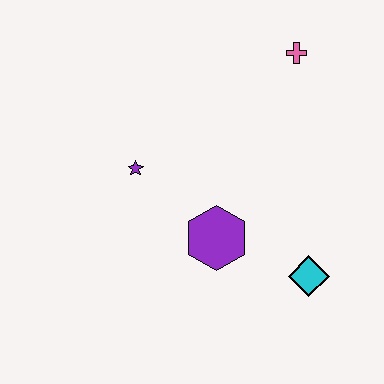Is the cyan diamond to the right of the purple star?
Yes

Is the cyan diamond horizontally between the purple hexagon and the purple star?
No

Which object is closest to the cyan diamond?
The purple hexagon is closest to the cyan diamond.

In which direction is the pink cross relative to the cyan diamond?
The pink cross is above the cyan diamond.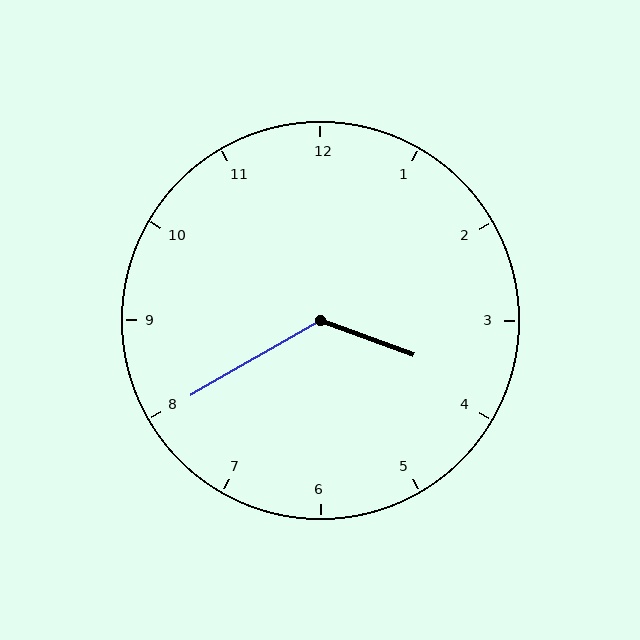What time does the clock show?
3:40.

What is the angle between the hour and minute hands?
Approximately 130 degrees.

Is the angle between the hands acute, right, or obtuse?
It is obtuse.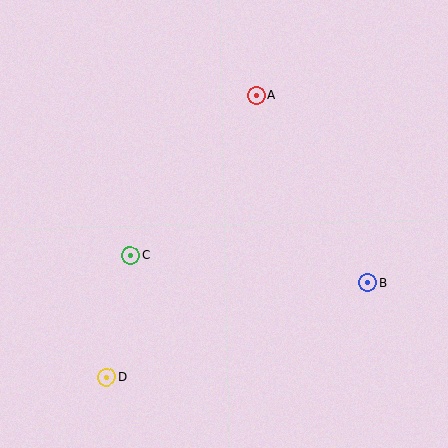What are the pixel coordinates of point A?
Point A is at (257, 95).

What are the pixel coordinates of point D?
Point D is at (107, 377).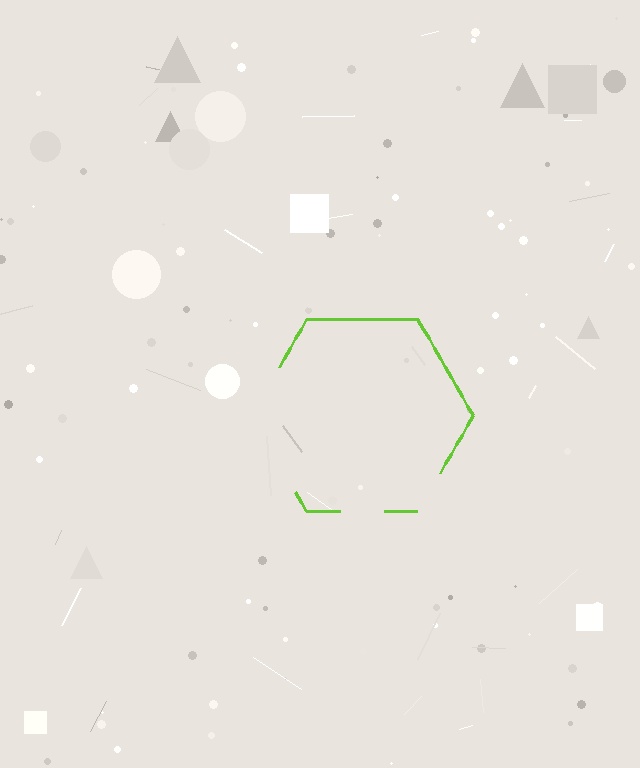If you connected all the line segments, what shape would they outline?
They would outline a hexagon.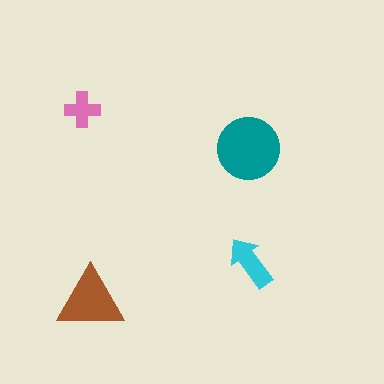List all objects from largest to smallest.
The teal circle, the brown triangle, the cyan arrow, the pink cross.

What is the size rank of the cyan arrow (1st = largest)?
3rd.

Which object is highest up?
The pink cross is topmost.